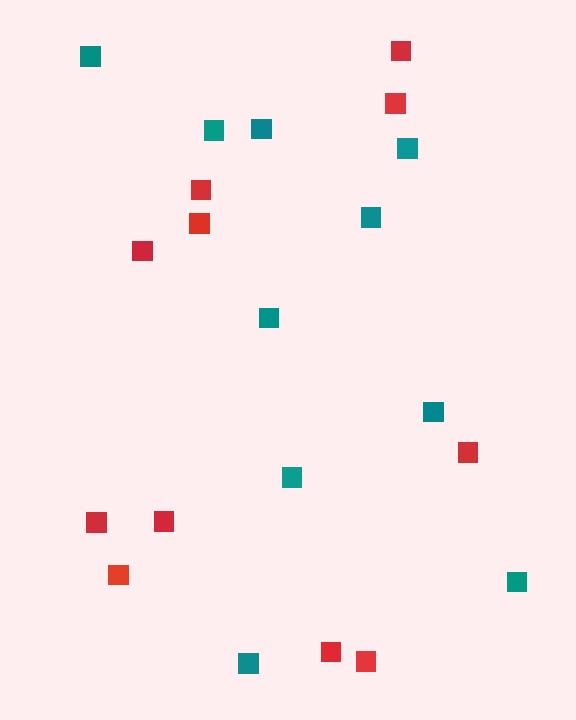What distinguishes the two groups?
There are 2 groups: one group of red squares (11) and one group of teal squares (10).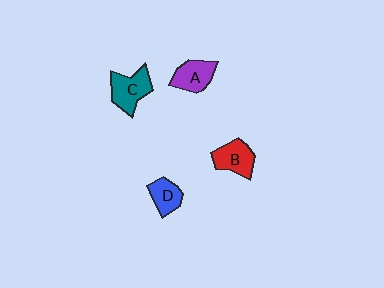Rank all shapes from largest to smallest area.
From largest to smallest: C (teal), B (red), A (purple), D (blue).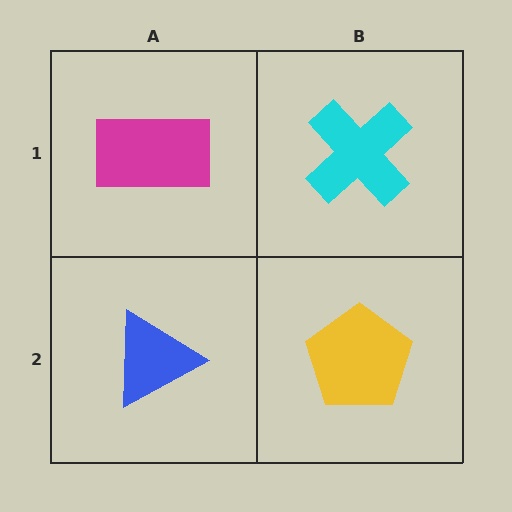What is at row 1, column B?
A cyan cross.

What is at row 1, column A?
A magenta rectangle.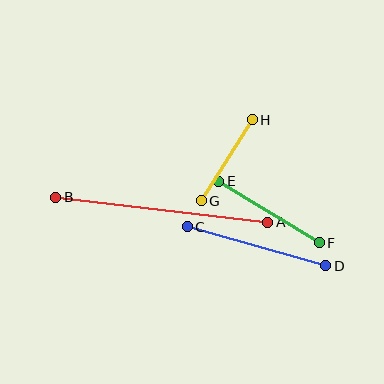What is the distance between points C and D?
The distance is approximately 144 pixels.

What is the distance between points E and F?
The distance is approximately 118 pixels.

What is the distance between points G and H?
The distance is approximately 96 pixels.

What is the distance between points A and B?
The distance is approximately 214 pixels.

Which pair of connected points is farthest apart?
Points A and B are farthest apart.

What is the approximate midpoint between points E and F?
The midpoint is at approximately (269, 212) pixels.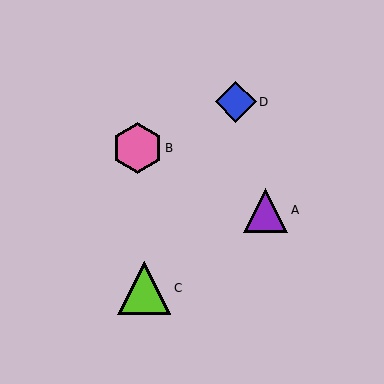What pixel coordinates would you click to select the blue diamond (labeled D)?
Click at (236, 102) to select the blue diamond D.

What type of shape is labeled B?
Shape B is a pink hexagon.